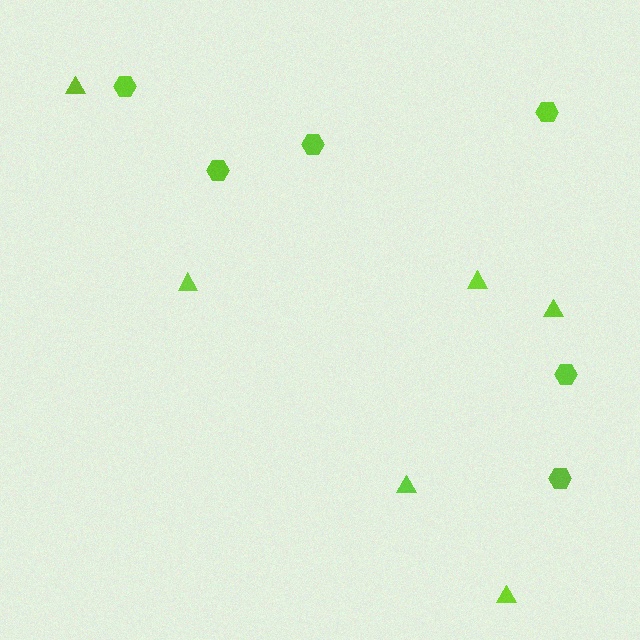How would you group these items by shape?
There are 2 groups: one group of hexagons (6) and one group of triangles (6).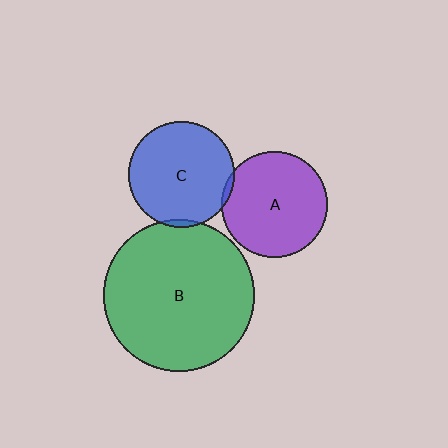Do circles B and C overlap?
Yes.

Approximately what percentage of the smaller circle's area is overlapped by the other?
Approximately 5%.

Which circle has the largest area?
Circle B (green).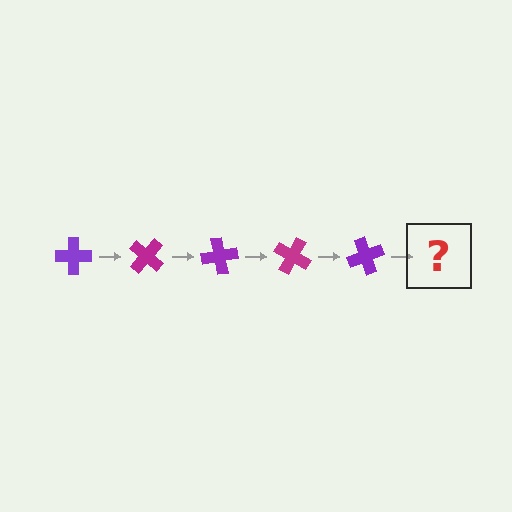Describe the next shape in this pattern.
It should be a magenta cross, rotated 200 degrees from the start.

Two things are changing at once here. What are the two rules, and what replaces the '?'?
The two rules are that it rotates 40 degrees each step and the color cycles through purple and magenta. The '?' should be a magenta cross, rotated 200 degrees from the start.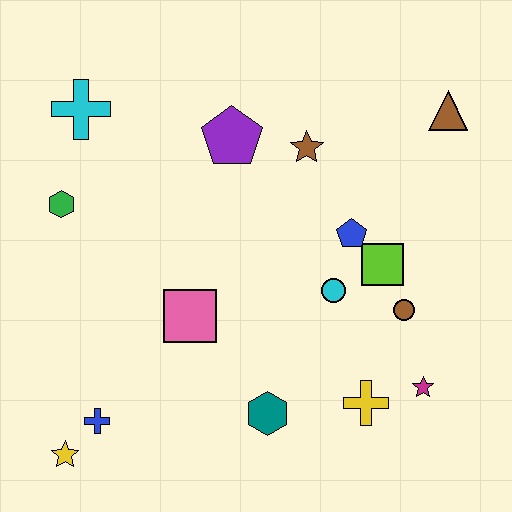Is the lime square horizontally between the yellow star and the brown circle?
Yes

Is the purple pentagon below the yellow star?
No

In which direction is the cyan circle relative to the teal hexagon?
The cyan circle is above the teal hexagon.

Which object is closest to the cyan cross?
The green hexagon is closest to the cyan cross.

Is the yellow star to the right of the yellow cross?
No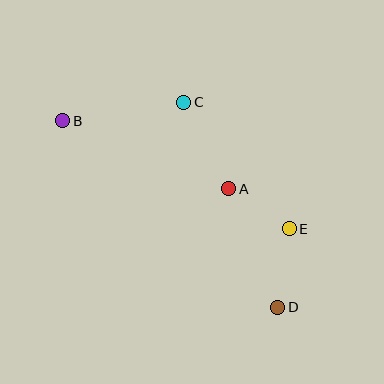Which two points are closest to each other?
Points A and E are closest to each other.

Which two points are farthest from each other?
Points B and D are farthest from each other.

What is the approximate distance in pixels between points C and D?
The distance between C and D is approximately 226 pixels.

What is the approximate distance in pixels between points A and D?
The distance between A and D is approximately 128 pixels.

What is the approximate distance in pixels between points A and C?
The distance between A and C is approximately 98 pixels.